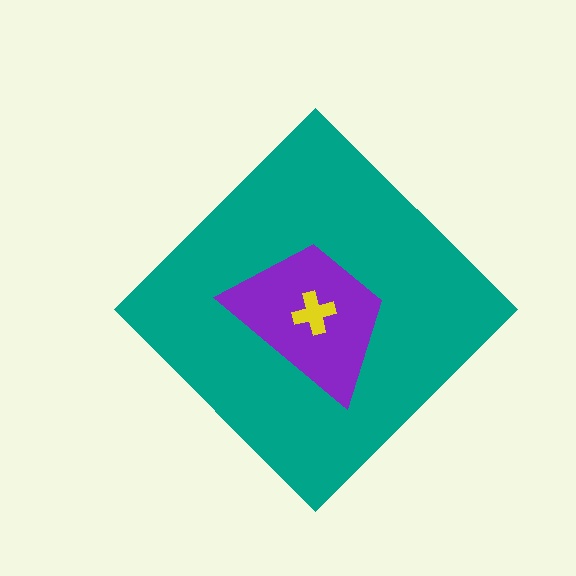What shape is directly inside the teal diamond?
The purple trapezoid.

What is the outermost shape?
The teal diamond.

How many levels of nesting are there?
3.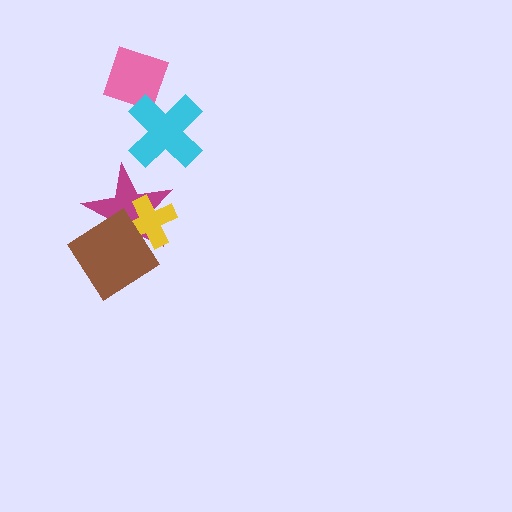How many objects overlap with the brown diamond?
2 objects overlap with the brown diamond.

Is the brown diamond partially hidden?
No, no other shape covers it.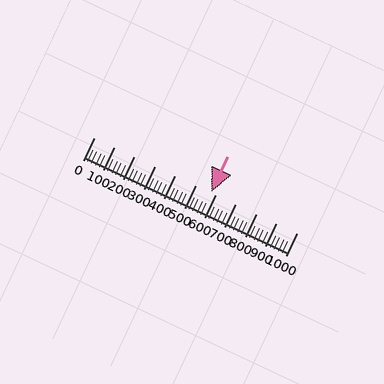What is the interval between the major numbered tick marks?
The major tick marks are spaced 100 units apart.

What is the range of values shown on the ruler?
The ruler shows values from 0 to 1000.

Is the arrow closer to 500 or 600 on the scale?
The arrow is closer to 600.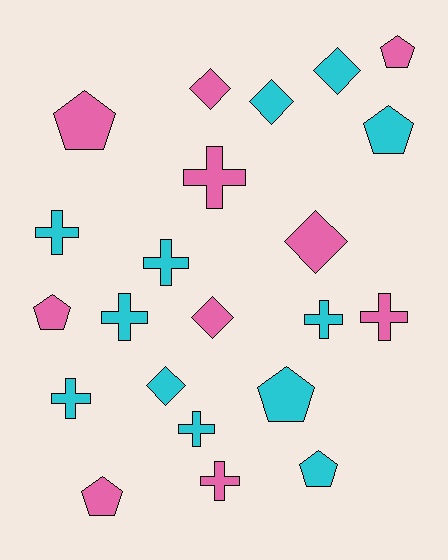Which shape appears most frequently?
Cross, with 9 objects.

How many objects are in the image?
There are 22 objects.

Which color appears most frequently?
Cyan, with 12 objects.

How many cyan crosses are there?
There are 6 cyan crosses.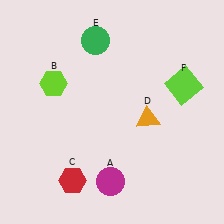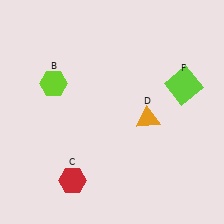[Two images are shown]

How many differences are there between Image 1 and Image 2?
There are 2 differences between the two images.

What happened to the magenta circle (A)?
The magenta circle (A) was removed in Image 2. It was in the bottom-left area of Image 1.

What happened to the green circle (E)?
The green circle (E) was removed in Image 2. It was in the top-left area of Image 1.